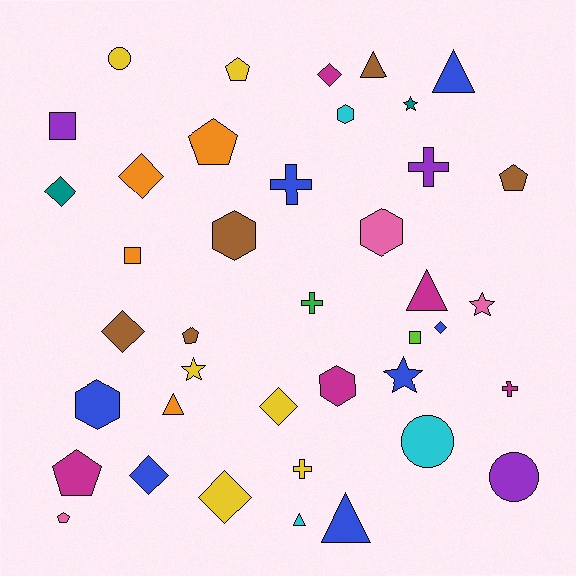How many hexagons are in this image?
There are 5 hexagons.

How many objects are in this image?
There are 40 objects.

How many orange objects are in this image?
There are 4 orange objects.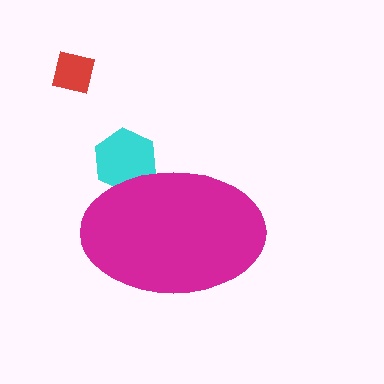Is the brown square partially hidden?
Yes, the brown square is partially hidden behind the magenta ellipse.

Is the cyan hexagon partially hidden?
Yes, the cyan hexagon is partially hidden behind the magenta ellipse.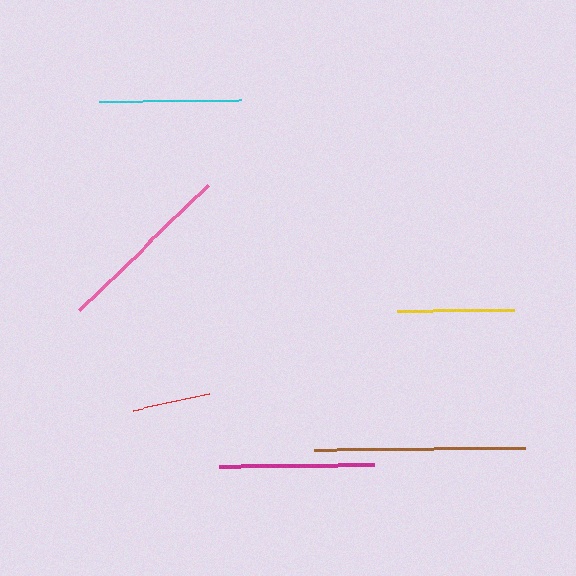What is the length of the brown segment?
The brown segment is approximately 211 pixels long.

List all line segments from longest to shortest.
From longest to shortest: brown, pink, magenta, cyan, yellow, red.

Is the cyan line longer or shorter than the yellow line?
The cyan line is longer than the yellow line.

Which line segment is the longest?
The brown line is the longest at approximately 211 pixels.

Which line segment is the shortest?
The red line is the shortest at approximately 78 pixels.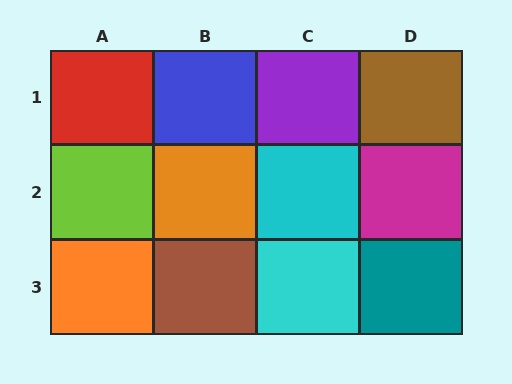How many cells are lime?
1 cell is lime.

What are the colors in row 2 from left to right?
Lime, orange, cyan, magenta.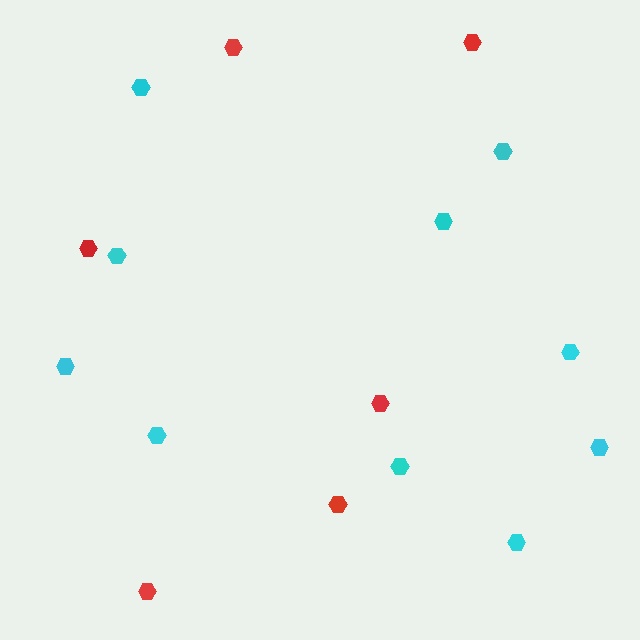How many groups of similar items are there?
There are 2 groups: one group of red hexagons (6) and one group of cyan hexagons (10).